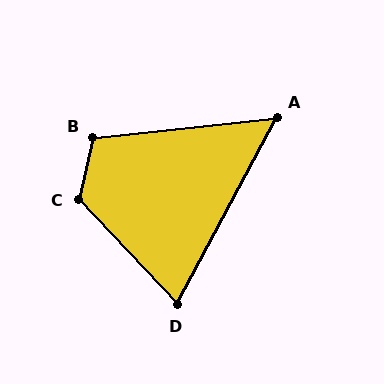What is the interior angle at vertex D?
Approximately 71 degrees (acute).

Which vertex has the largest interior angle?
C, at approximately 124 degrees.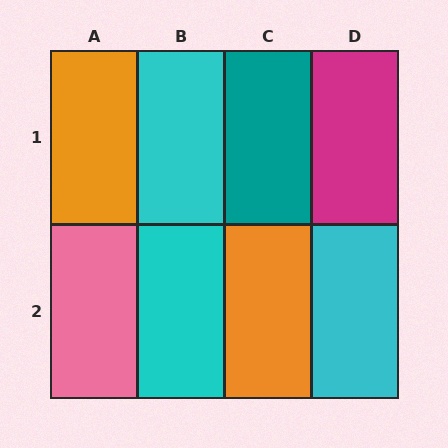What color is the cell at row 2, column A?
Pink.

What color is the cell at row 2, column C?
Orange.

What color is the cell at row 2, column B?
Cyan.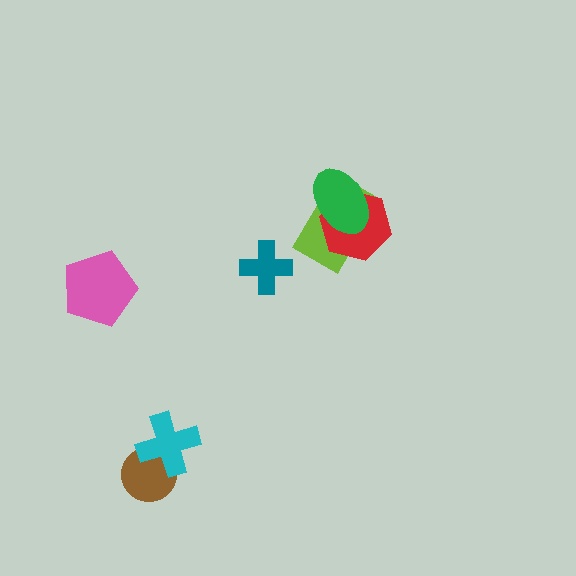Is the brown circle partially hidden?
Yes, it is partially covered by another shape.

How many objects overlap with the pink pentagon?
0 objects overlap with the pink pentagon.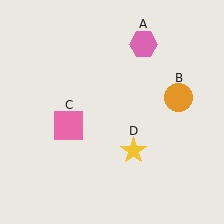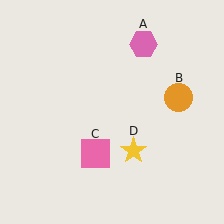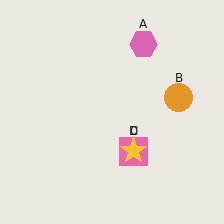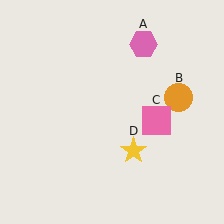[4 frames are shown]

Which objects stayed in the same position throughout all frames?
Pink hexagon (object A) and orange circle (object B) and yellow star (object D) remained stationary.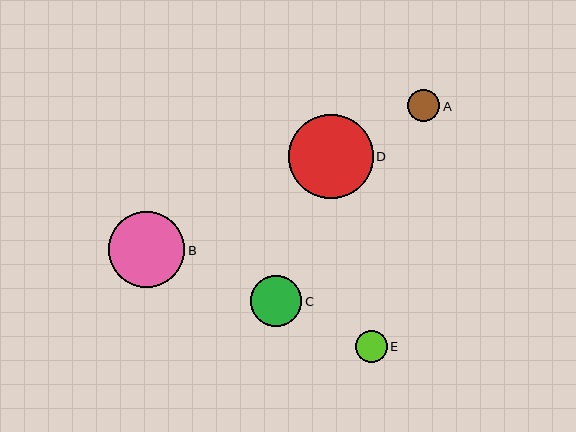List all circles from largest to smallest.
From largest to smallest: D, B, C, A, E.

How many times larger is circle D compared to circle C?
Circle D is approximately 1.6 times the size of circle C.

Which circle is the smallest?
Circle E is the smallest with a size of approximately 32 pixels.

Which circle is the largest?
Circle D is the largest with a size of approximately 85 pixels.